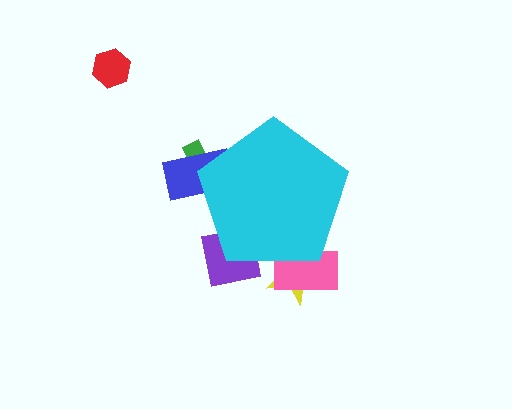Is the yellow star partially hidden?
Yes, the yellow star is partially hidden behind the cyan pentagon.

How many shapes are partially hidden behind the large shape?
5 shapes are partially hidden.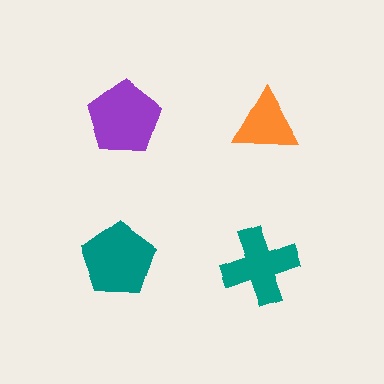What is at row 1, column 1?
A purple pentagon.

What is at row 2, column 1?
A teal pentagon.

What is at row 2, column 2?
A teal cross.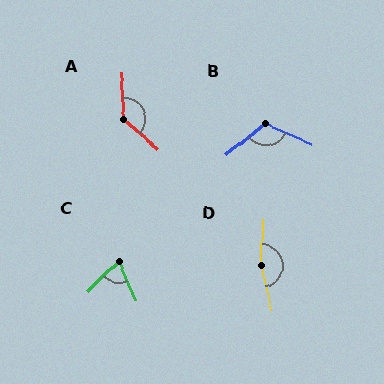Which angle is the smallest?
C, at approximately 68 degrees.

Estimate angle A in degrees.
Approximately 135 degrees.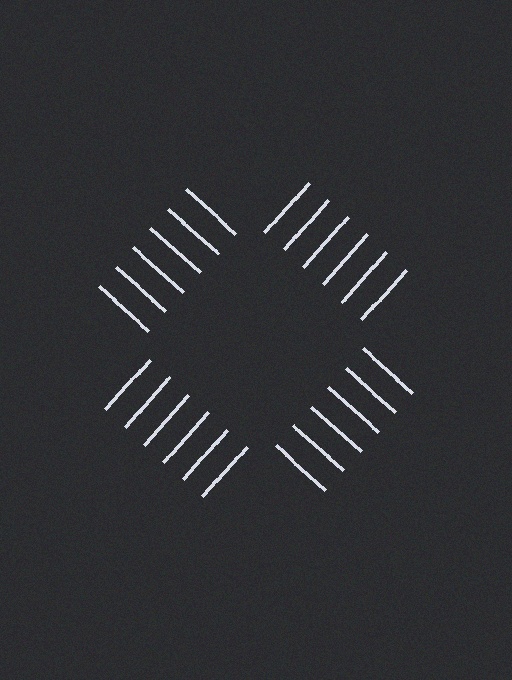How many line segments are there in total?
24 — 6 along each of the 4 edges.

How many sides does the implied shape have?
4 sides — the line-ends trace a square.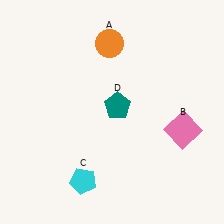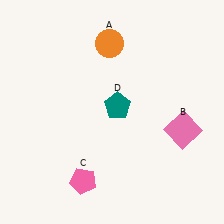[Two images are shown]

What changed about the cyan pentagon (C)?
In Image 1, C is cyan. In Image 2, it changed to pink.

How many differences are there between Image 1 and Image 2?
There is 1 difference between the two images.